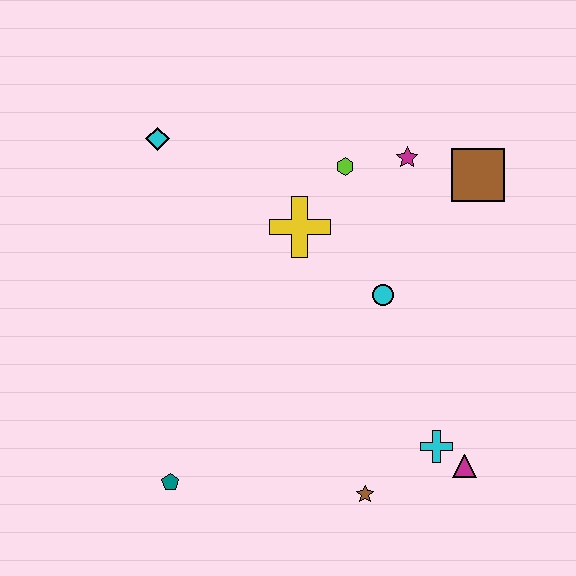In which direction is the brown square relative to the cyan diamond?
The brown square is to the right of the cyan diamond.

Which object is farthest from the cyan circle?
The teal pentagon is farthest from the cyan circle.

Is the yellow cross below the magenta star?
Yes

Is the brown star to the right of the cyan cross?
No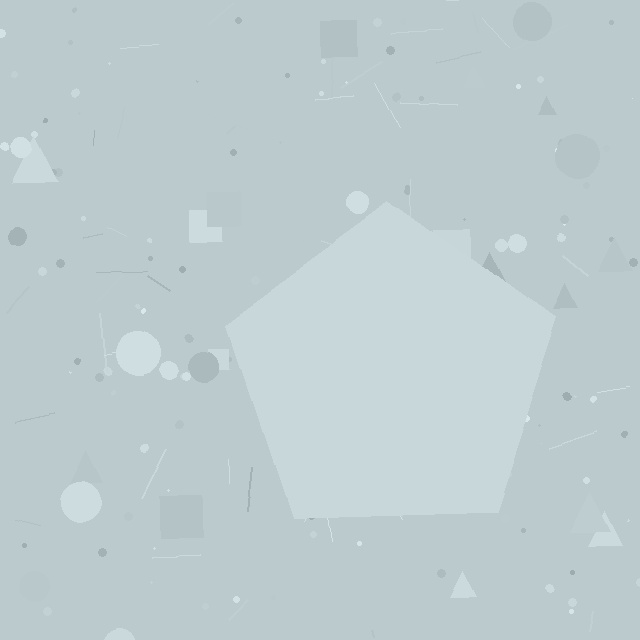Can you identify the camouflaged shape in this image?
The camouflaged shape is a pentagon.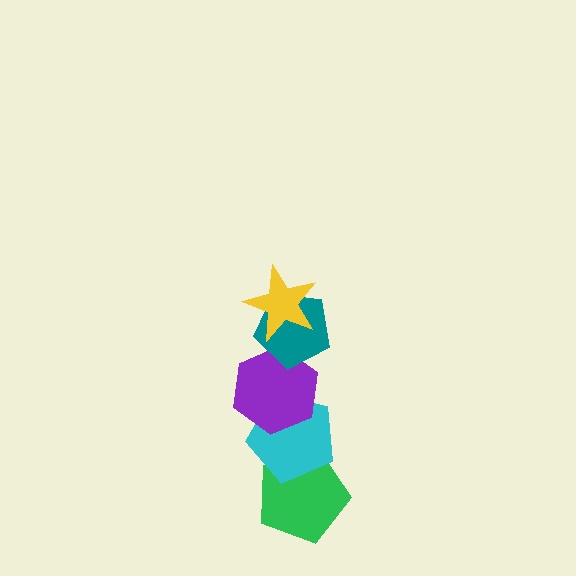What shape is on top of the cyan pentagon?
The purple hexagon is on top of the cyan pentagon.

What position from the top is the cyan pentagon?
The cyan pentagon is 4th from the top.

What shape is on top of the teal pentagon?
The yellow star is on top of the teal pentagon.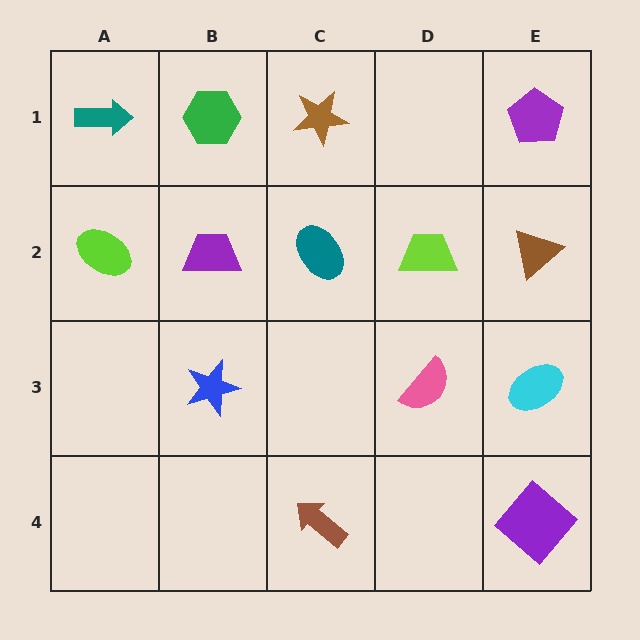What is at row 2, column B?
A purple trapezoid.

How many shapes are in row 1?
4 shapes.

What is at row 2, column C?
A teal ellipse.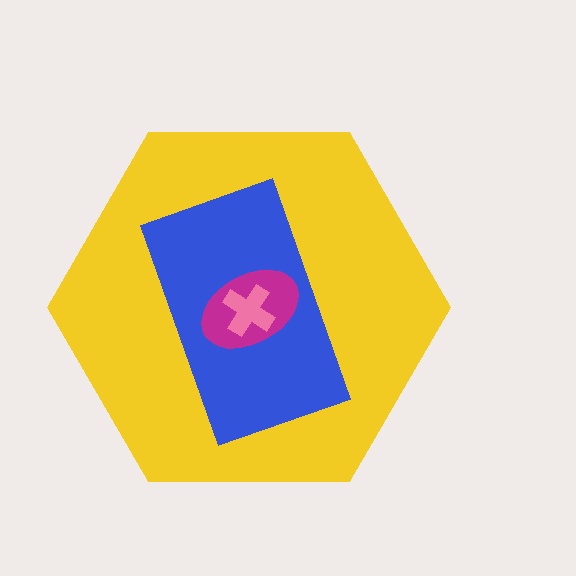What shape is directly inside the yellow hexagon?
The blue rectangle.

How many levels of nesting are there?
4.